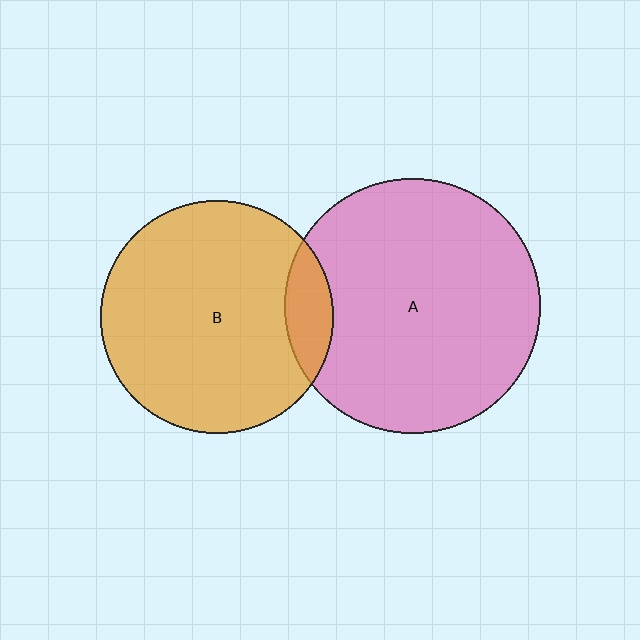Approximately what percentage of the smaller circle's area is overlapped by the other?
Approximately 10%.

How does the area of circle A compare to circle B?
Approximately 1.2 times.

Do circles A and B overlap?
Yes.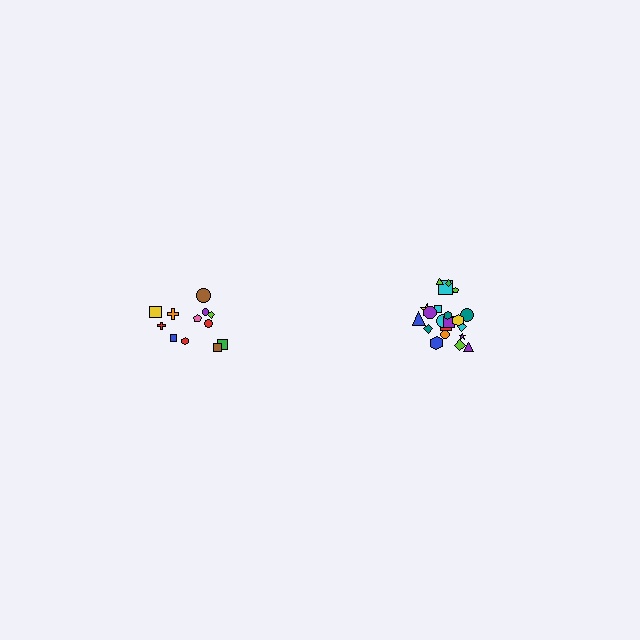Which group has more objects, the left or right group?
The right group.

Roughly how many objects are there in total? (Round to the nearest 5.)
Roughly 35 objects in total.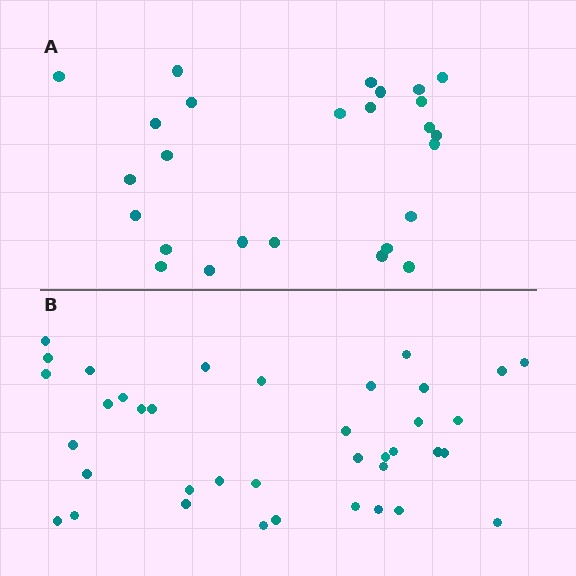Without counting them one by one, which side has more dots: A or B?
Region B (the bottom region) has more dots.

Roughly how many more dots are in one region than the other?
Region B has roughly 12 or so more dots than region A.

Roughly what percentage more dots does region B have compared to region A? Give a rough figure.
About 45% more.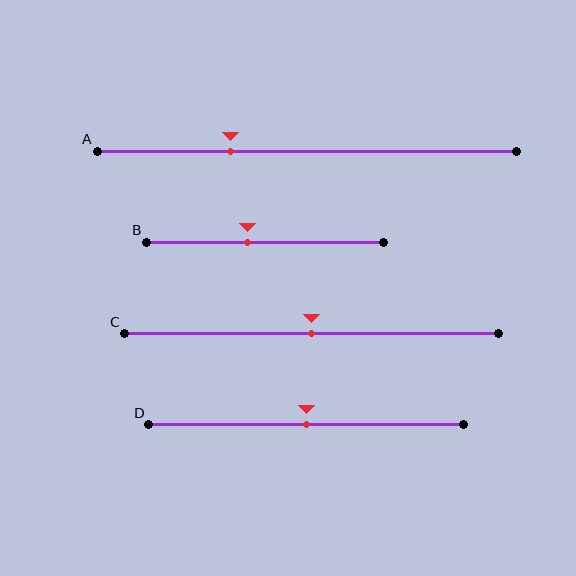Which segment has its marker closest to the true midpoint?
Segment C has its marker closest to the true midpoint.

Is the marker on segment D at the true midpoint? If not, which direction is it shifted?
Yes, the marker on segment D is at the true midpoint.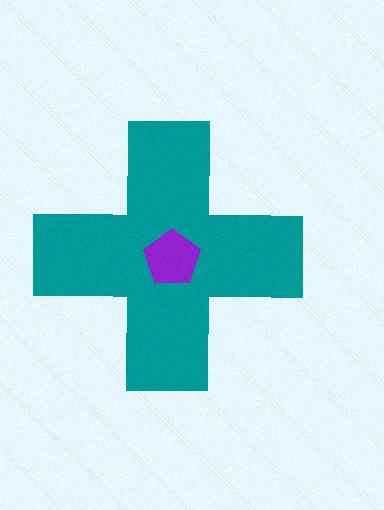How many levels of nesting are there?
2.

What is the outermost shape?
The teal cross.